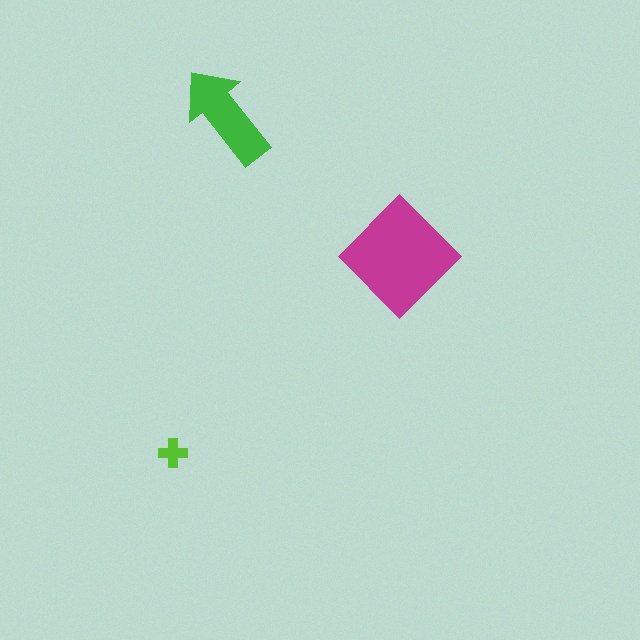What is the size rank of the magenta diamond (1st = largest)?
1st.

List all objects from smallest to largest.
The lime cross, the green arrow, the magenta diamond.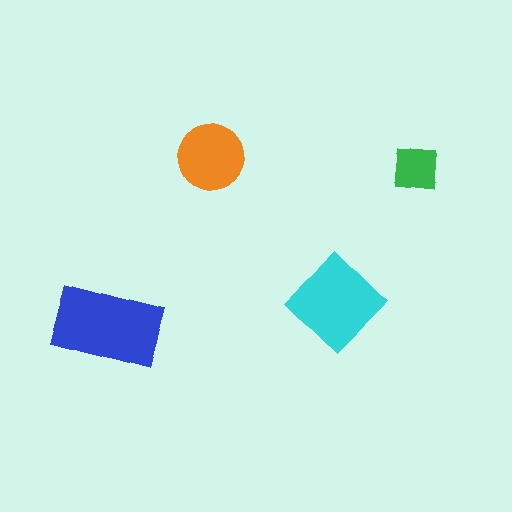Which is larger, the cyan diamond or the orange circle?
The cyan diamond.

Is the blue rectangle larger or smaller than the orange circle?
Larger.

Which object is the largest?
The blue rectangle.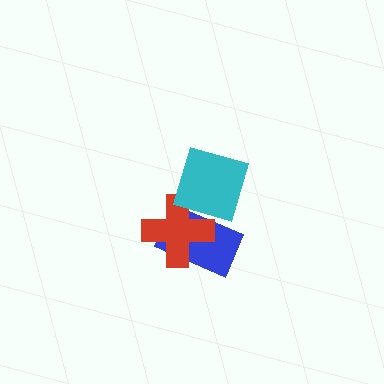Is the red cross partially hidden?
Yes, it is partially covered by another shape.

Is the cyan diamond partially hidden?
No, no other shape covers it.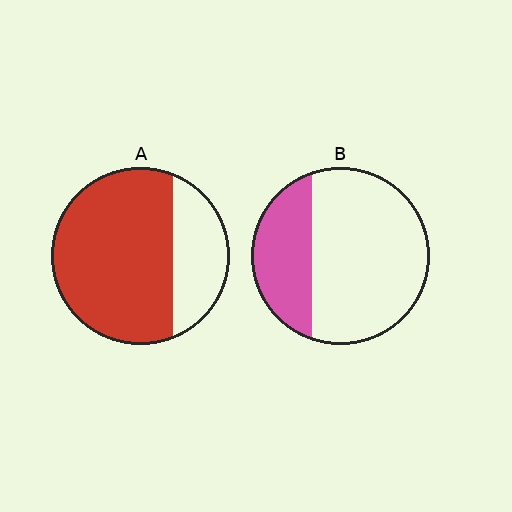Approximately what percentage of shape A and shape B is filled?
A is approximately 75% and B is approximately 30%.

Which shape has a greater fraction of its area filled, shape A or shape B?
Shape A.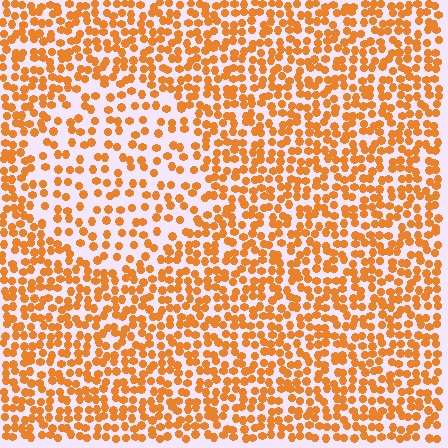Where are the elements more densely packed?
The elements are more densely packed outside the circle boundary.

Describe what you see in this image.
The image contains small orange elements arranged at two different densities. A circle-shaped region is visible where the elements are less densely packed than the surrounding area.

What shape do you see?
I see a circle.